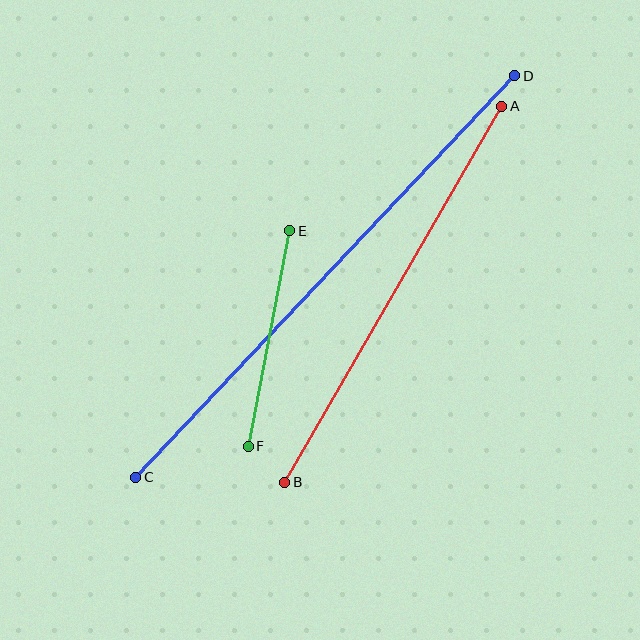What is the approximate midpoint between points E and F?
The midpoint is at approximately (269, 339) pixels.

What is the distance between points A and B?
The distance is approximately 434 pixels.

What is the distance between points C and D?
The distance is approximately 552 pixels.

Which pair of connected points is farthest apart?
Points C and D are farthest apart.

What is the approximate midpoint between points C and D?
The midpoint is at approximately (325, 276) pixels.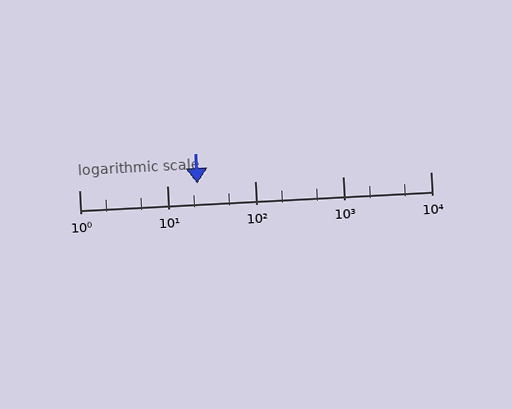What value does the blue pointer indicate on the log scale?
The pointer indicates approximately 22.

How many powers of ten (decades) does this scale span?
The scale spans 4 decades, from 1 to 10000.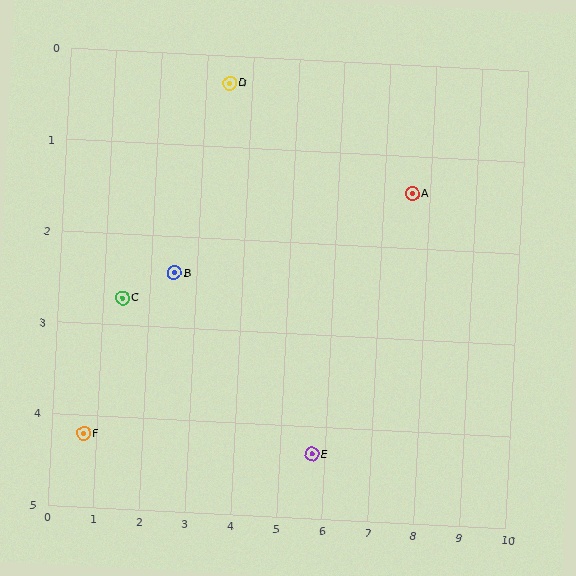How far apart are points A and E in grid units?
Points A and E are about 3.5 grid units apart.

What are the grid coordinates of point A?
Point A is at approximately (7.6, 1.4).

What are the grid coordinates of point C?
Point C is at approximately (1.4, 2.7).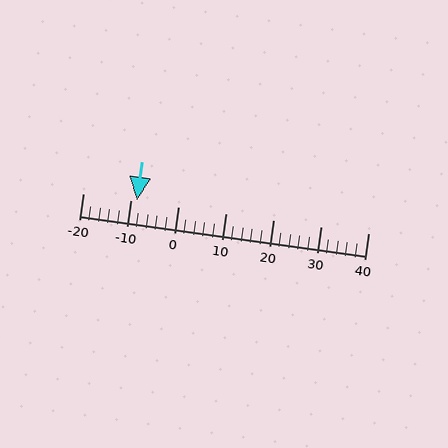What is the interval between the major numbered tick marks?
The major tick marks are spaced 10 units apart.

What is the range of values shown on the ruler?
The ruler shows values from -20 to 40.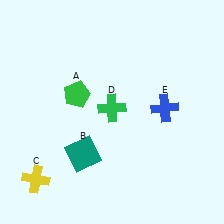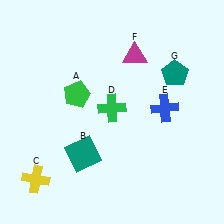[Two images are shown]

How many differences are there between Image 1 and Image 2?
There are 2 differences between the two images.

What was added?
A magenta triangle (F), a teal pentagon (G) were added in Image 2.